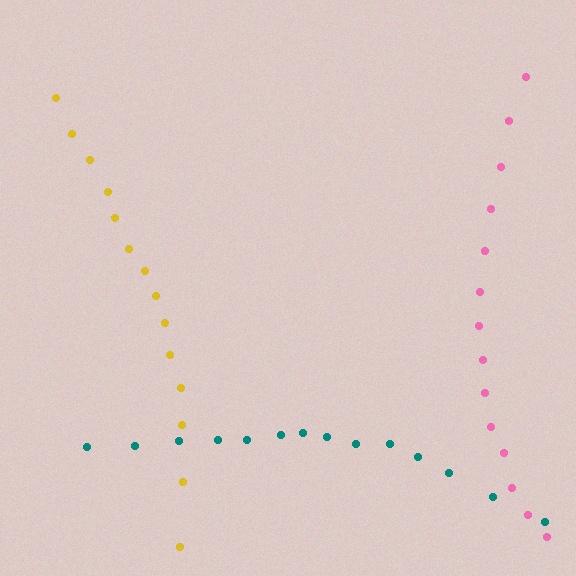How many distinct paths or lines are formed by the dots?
There are 3 distinct paths.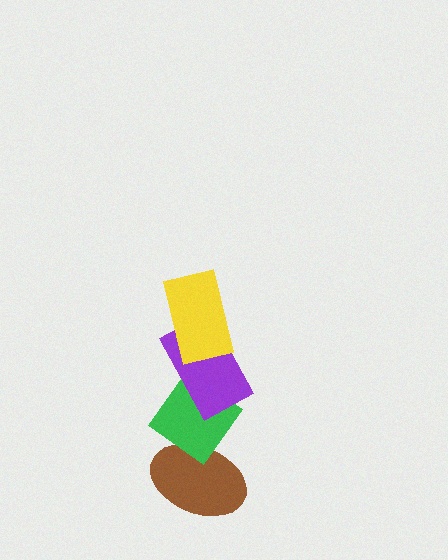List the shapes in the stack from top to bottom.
From top to bottom: the yellow rectangle, the purple rectangle, the green diamond, the brown ellipse.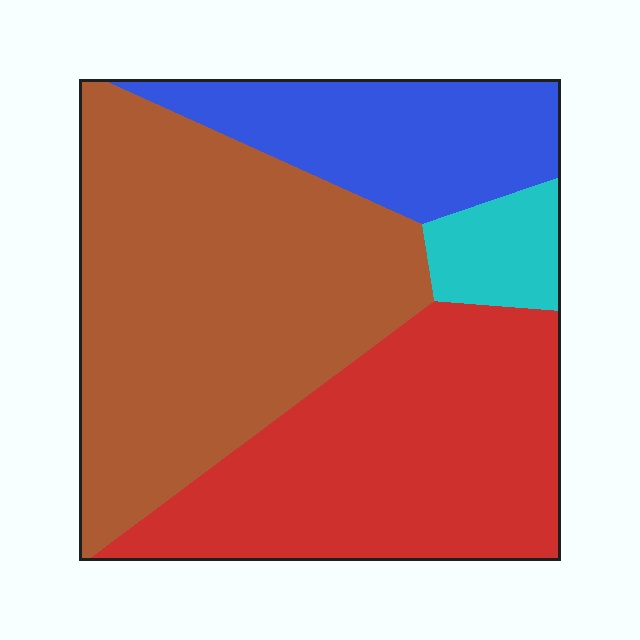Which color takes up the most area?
Brown, at roughly 45%.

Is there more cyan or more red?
Red.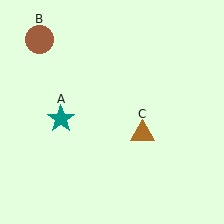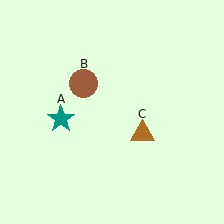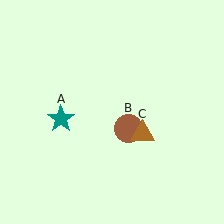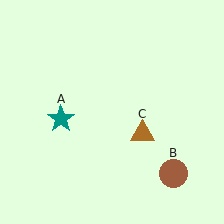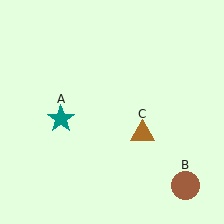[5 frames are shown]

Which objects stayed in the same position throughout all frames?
Teal star (object A) and brown triangle (object C) remained stationary.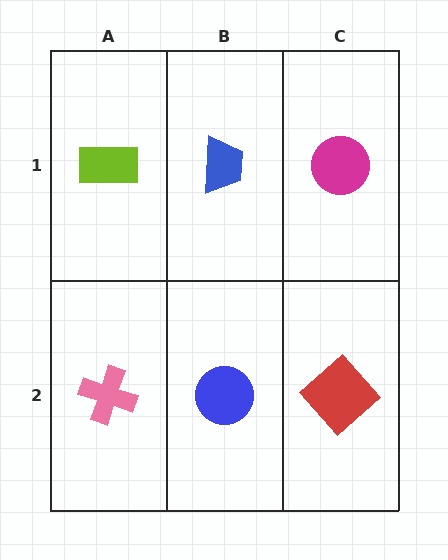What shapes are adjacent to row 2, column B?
A blue trapezoid (row 1, column B), a pink cross (row 2, column A), a red diamond (row 2, column C).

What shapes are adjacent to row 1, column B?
A blue circle (row 2, column B), a lime rectangle (row 1, column A), a magenta circle (row 1, column C).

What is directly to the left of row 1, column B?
A lime rectangle.